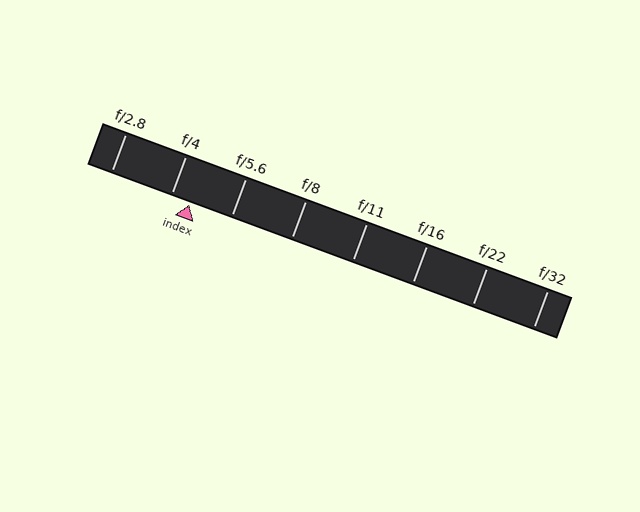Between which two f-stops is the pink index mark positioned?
The index mark is between f/4 and f/5.6.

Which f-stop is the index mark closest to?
The index mark is closest to f/4.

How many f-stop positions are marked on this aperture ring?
There are 8 f-stop positions marked.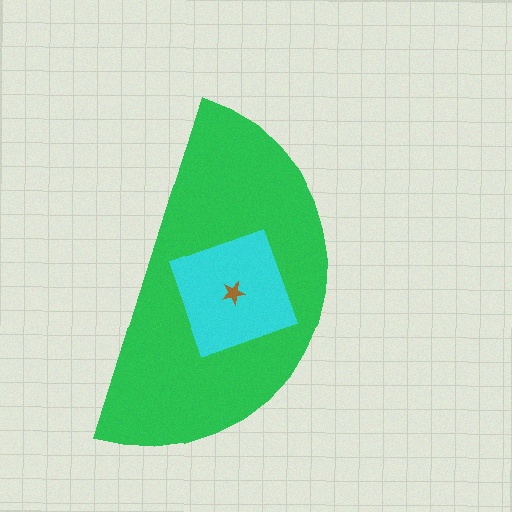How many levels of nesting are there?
3.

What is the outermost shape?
The green semicircle.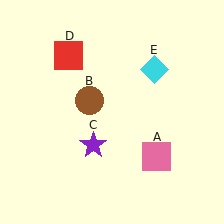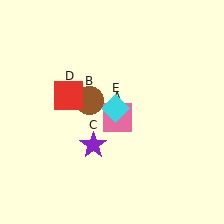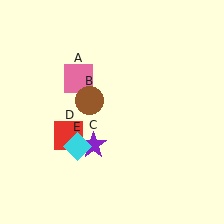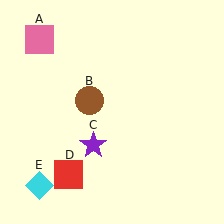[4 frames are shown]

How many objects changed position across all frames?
3 objects changed position: pink square (object A), red square (object D), cyan diamond (object E).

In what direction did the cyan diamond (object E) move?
The cyan diamond (object E) moved down and to the left.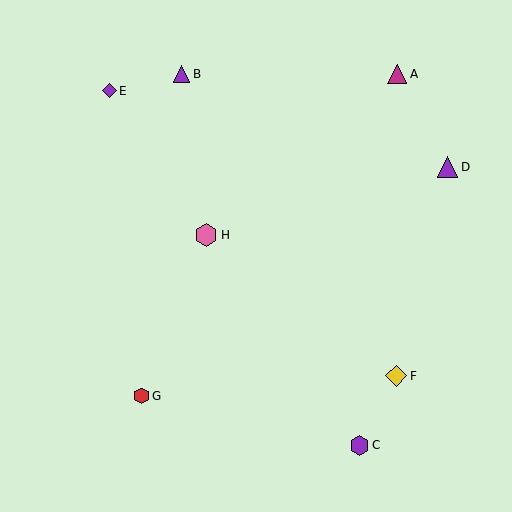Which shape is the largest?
The pink hexagon (labeled H) is the largest.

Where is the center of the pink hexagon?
The center of the pink hexagon is at (206, 235).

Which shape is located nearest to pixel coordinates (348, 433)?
The purple hexagon (labeled C) at (360, 445) is nearest to that location.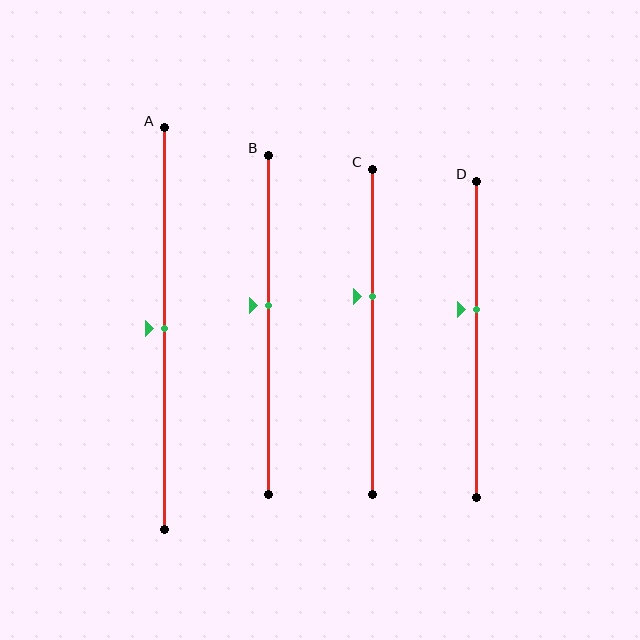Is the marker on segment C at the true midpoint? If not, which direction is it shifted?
No, the marker on segment C is shifted upward by about 11% of the segment length.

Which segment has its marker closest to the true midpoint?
Segment A has its marker closest to the true midpoint.